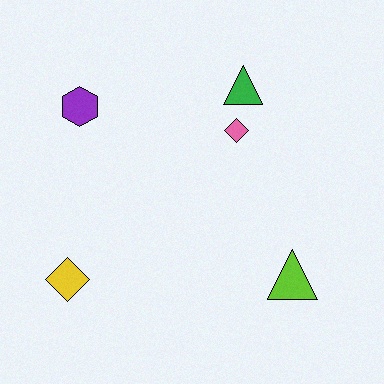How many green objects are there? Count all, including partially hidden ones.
There is 1 green object.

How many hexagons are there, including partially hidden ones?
There is 1 hexagon.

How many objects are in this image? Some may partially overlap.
There are 5 objects.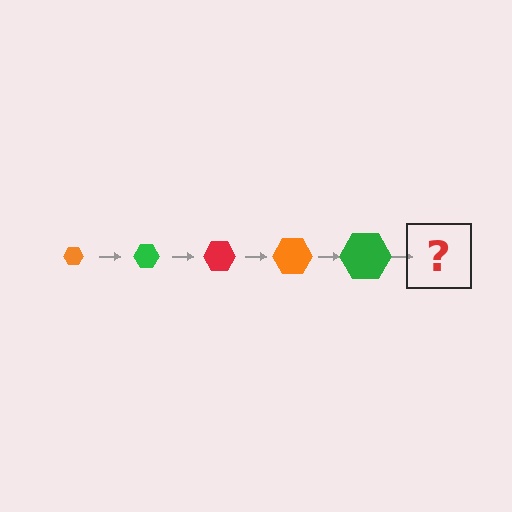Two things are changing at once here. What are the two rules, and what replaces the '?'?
The two rules are that the hexagon grows larger each step and the color cycles through orange, green, and red. The '?' should be a red hexagon, larger than the previous one.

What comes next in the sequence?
The next element should be a red hexagon, larger than the previous one.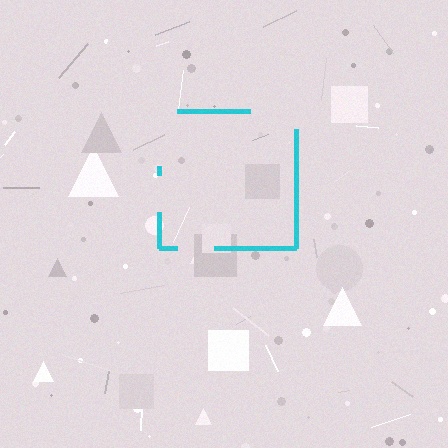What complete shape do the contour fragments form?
The contour fragments form a square.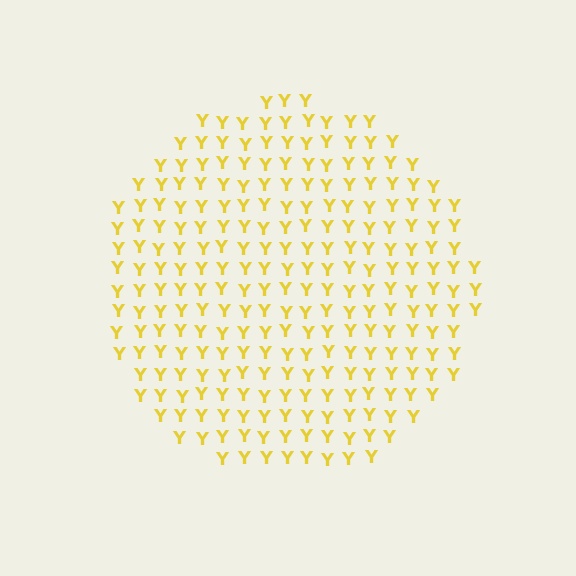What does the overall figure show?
The overall figure shows a circle.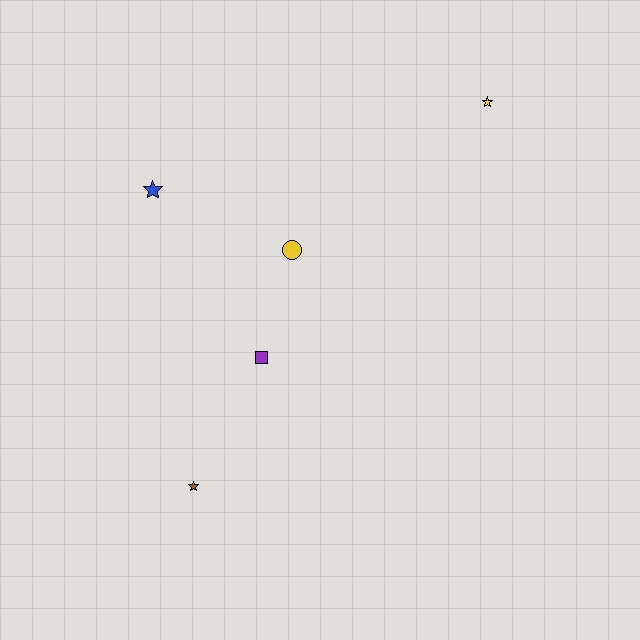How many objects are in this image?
There are 5 objects.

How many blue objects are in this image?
There is 1 blue object.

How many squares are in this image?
There is 1 square.